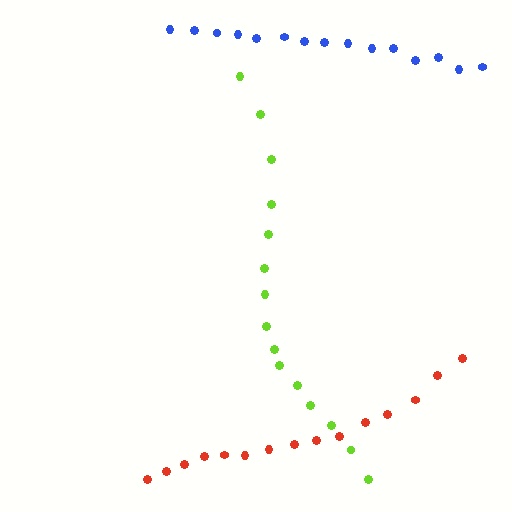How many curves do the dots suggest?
There are 3 distinct paths.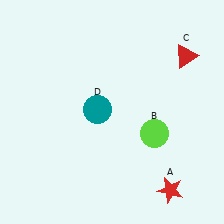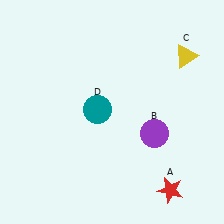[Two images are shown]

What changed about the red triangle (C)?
In Image 1, C is red. In Image 2, it changed to yellow.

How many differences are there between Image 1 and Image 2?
There are 2 differences between the two images.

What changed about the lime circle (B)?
In Image 1, B is lime. In Image 2, it changed to purple.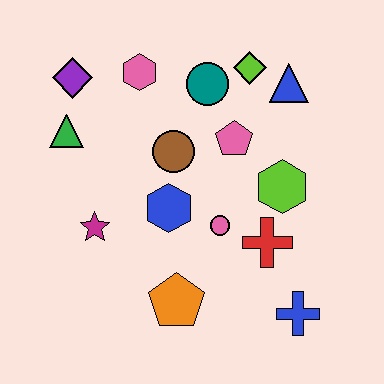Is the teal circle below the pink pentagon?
No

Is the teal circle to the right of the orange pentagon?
Yes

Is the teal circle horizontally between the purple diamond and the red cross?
Yes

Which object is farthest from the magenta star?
The blue triangle is farthest from the magenta star.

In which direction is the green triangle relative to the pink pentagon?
The green triangle is to the left of the pink pentagon.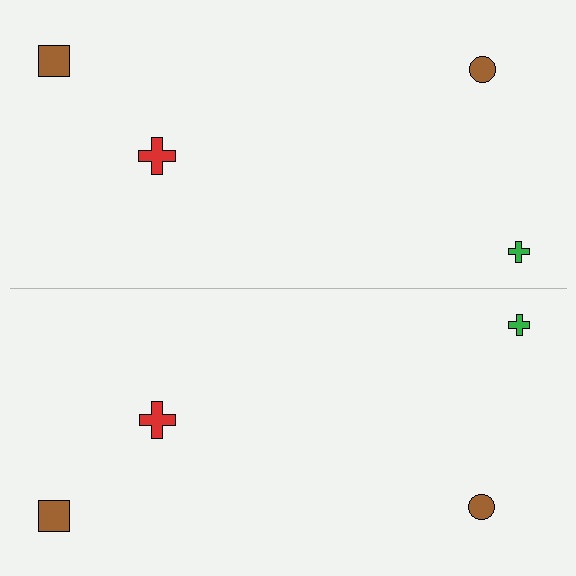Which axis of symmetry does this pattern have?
The pattern has a horizontal axis of symmetry running through the center of the image.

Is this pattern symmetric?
Yes, this pattern has bilateral (reflection) symmetry.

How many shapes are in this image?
There are 8 shapes in this image.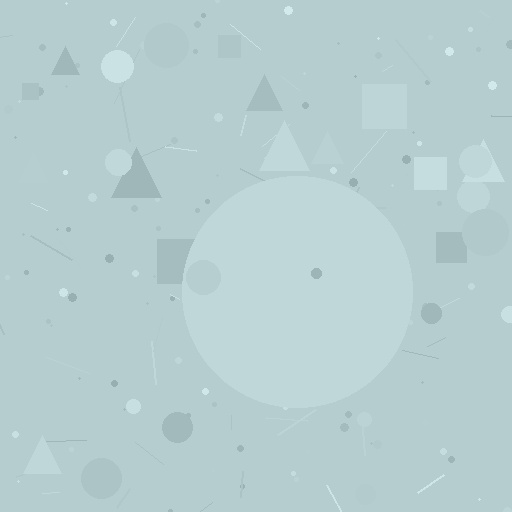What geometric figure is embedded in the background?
A circle is embedded in the background.